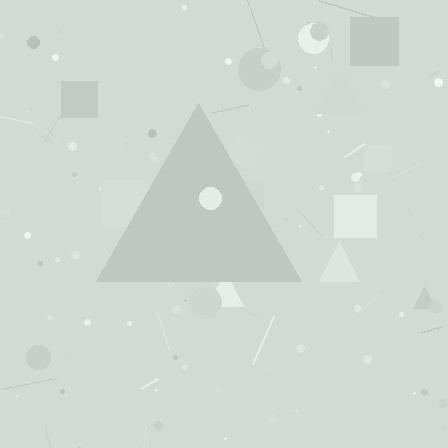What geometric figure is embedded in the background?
A triangle is embedded in the background.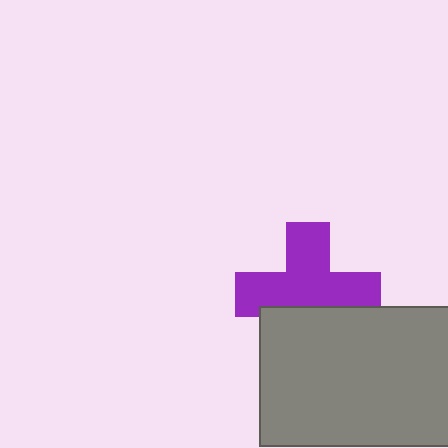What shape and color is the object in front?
The object in front is a gray rectangle.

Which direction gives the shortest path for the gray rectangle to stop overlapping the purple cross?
Moving down gives the shortest separation.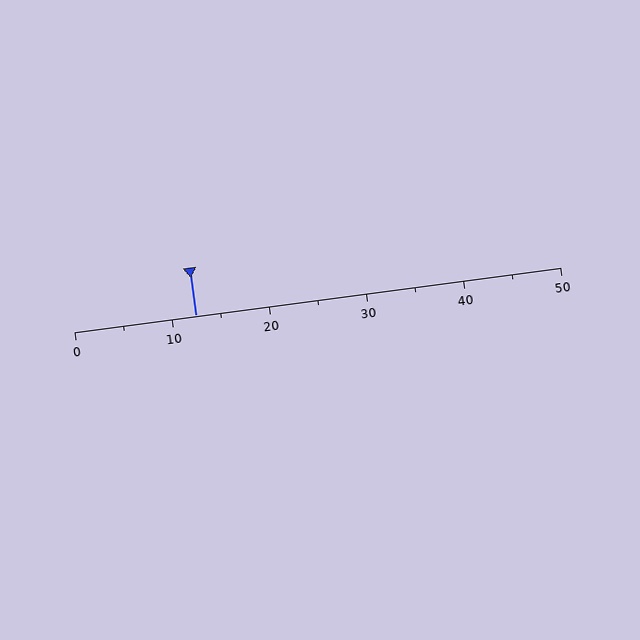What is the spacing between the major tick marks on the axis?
The major ticks are spaced 10 apart.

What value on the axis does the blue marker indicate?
The marker indicates approximately 12.5.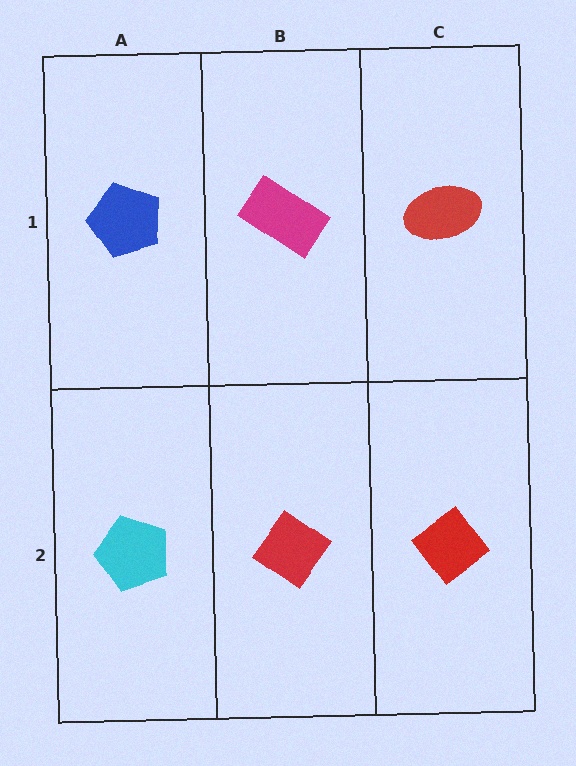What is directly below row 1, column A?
A cyan pentagon.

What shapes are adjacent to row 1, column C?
A red diamond (row 2, column C), a magenta rectangle (row 1, column B).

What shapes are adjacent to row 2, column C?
A red ellipse (row 1, column C), a red diamond (row 2, column B).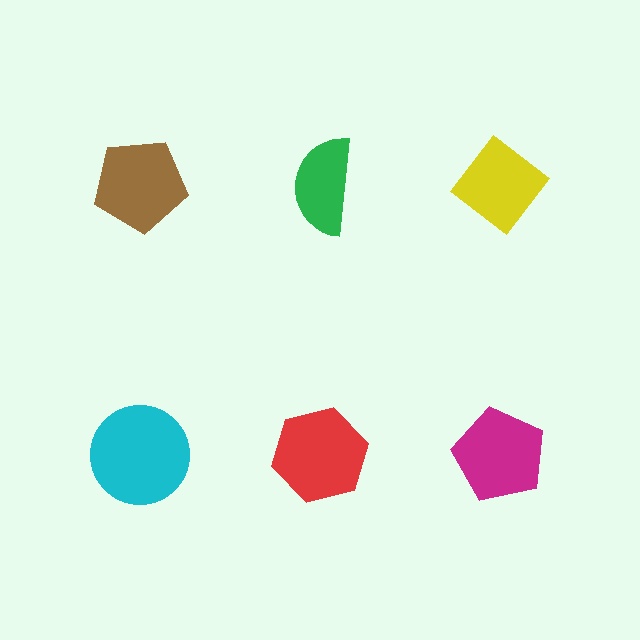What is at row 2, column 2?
A red hexagon.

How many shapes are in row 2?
3 shapes.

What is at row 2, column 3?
A magenta pentagon.